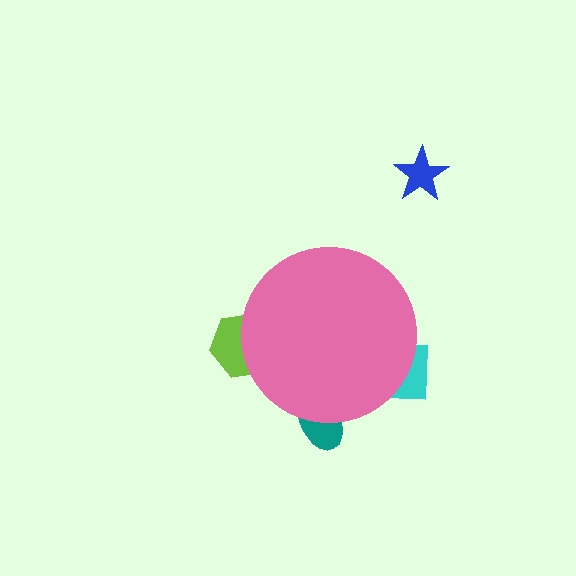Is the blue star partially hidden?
No, the blue star is fully visible.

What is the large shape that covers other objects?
A pink circle.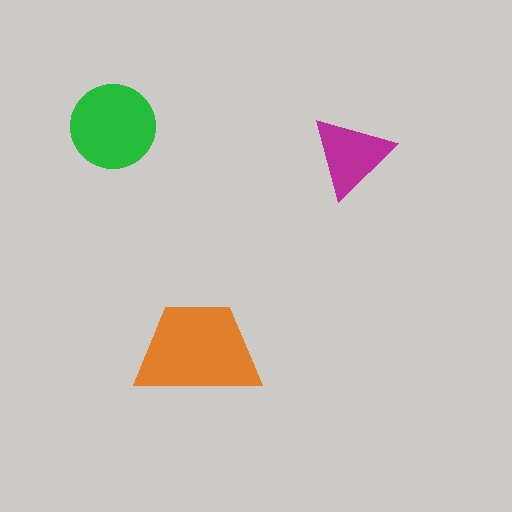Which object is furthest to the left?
The green circle is leftmost.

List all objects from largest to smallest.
The orange trapezoid, the green circle, the magenta triangle.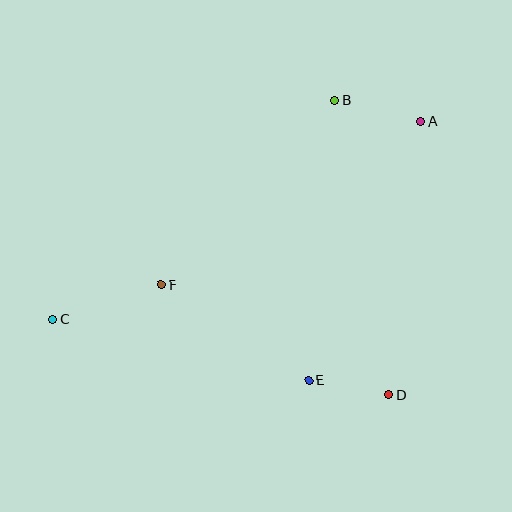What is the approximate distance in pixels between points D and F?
The distance between D and F is approximately 253 pixels.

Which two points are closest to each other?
Points D and E are closest to each other.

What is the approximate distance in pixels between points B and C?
The distance between B and C is approximately 357 pixels.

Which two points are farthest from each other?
Points A and C are farthest from each other.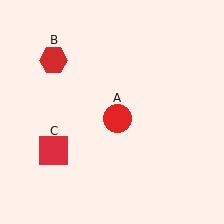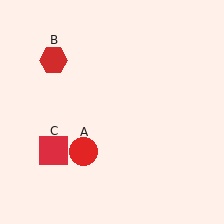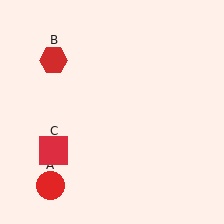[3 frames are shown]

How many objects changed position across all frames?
1 object changed position: red circle (object A).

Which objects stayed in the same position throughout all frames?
Red hexagon (object B) and red square (object C) remained stationary.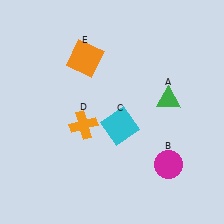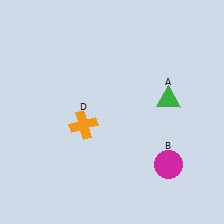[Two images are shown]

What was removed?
The cyan square (C), the orange square (E) were removed in Image 2.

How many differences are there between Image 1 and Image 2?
There are 2 differences between the two images.